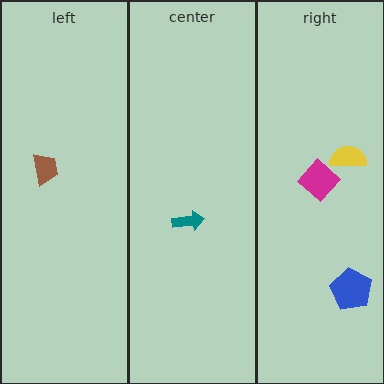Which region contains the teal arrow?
The center region.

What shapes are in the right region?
The yellow semicircle, the magenta diamond, the blue pentagon.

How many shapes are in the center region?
1.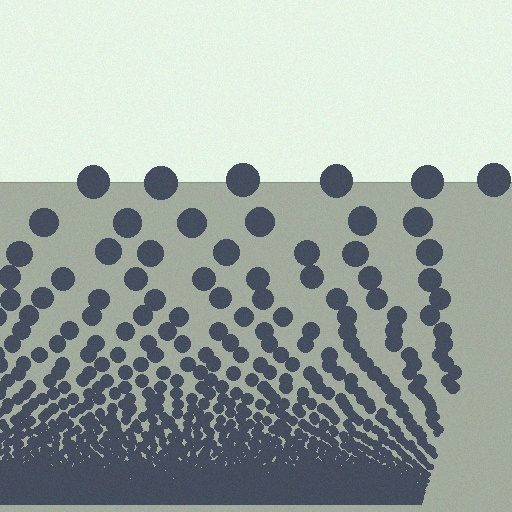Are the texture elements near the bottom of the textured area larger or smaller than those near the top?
Smaller. The gradient is inverted — elements near the bottom are smaller and denser.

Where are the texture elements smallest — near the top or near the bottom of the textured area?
Near the bottom.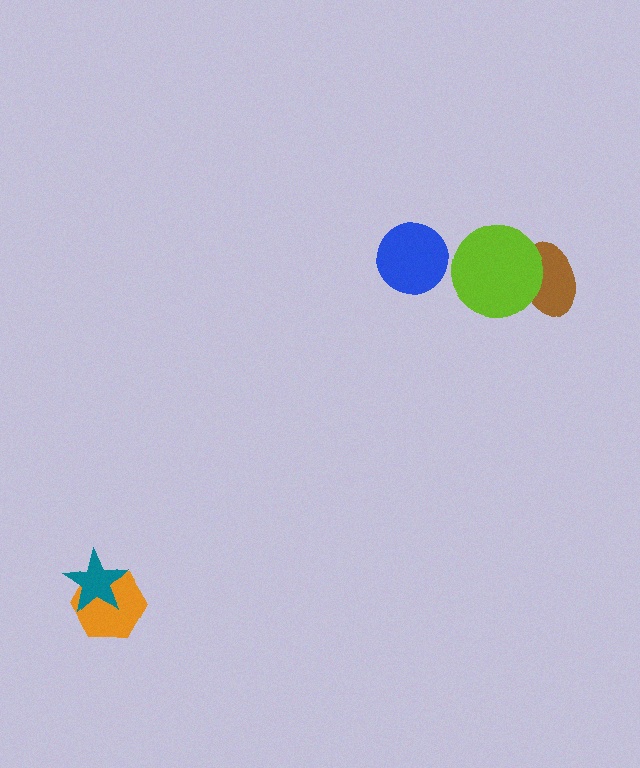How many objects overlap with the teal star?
1 object overlaps with the teal star.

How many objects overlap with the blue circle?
0 objects overlap with the blue circle.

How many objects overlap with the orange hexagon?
1 object overlaps with the orange hexagon.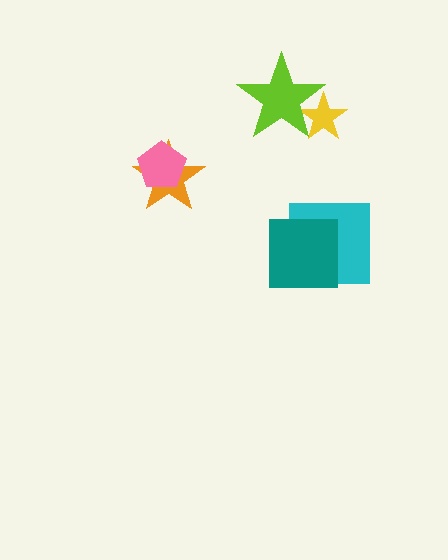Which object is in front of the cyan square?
The teal square is in front of the cyan square.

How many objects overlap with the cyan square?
1 object overlaps with the cyan square.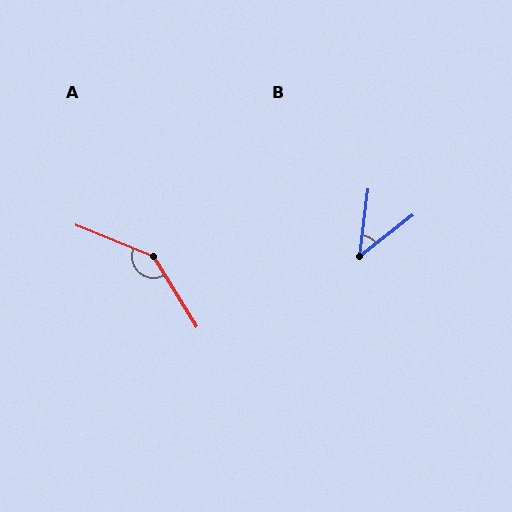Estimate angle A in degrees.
Approximately 144 degrees.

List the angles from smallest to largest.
B (45°), A (144°).